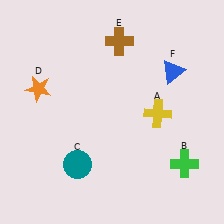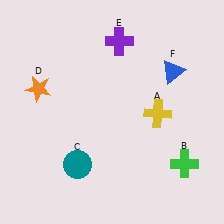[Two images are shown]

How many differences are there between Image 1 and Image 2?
There is 1 difference between the two images.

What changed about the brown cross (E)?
In Image 1, E is brown. In Image 2, it changed to purple.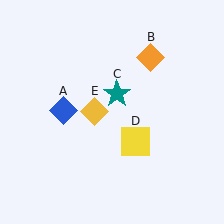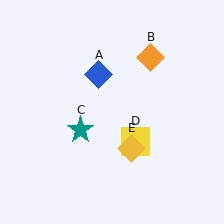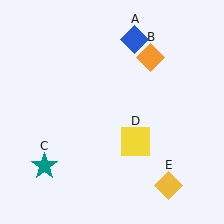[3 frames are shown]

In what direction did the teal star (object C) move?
The teal star (object C) moved down and to the left.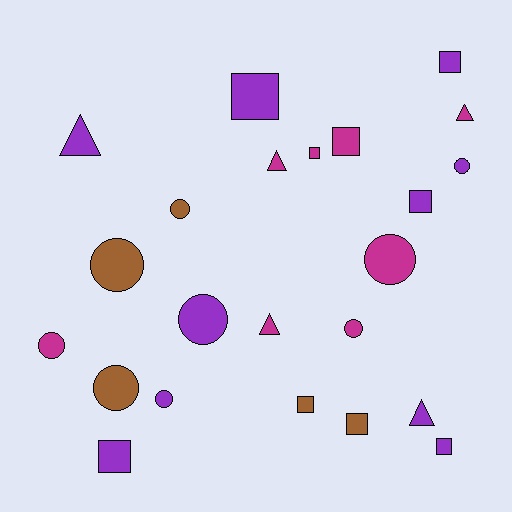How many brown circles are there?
There are 3 brown circles.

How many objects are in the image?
There are 23 objects.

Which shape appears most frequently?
Square, with 9 objects.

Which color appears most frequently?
Purple, with 10 objects.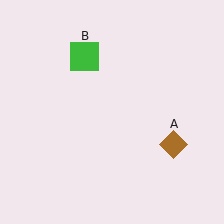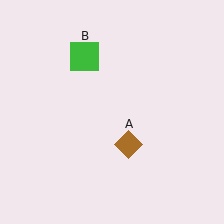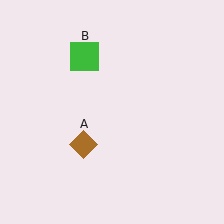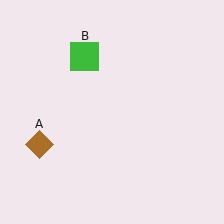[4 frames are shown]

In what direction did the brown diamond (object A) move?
The brown diamond (object A) moved left.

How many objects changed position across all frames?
1 object changed position: brown diamond (object A).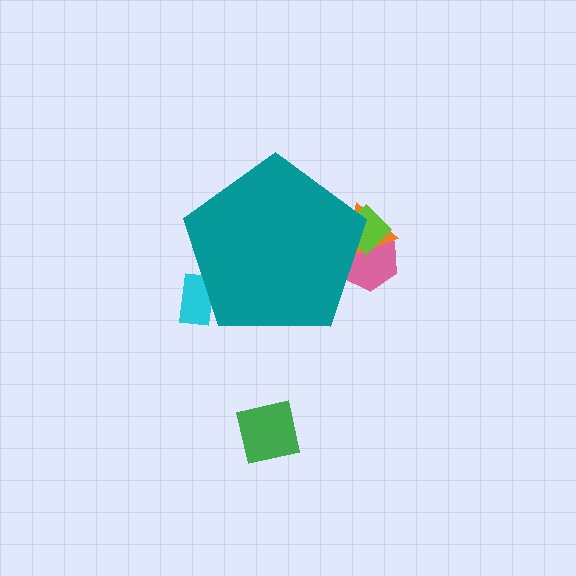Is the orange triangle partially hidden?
Yes, the orange triangle is partially hidden behind the teal pentagon.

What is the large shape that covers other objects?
A teal pentagon.